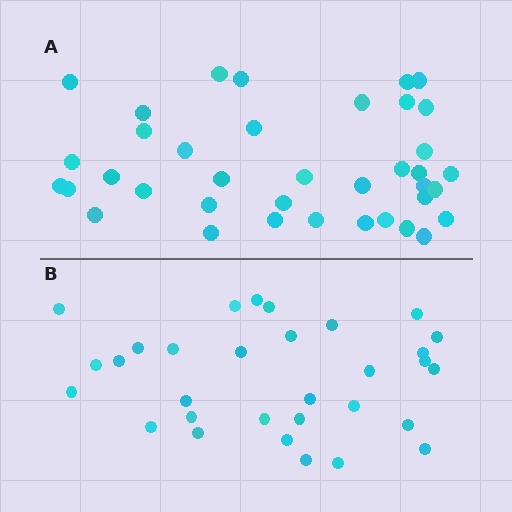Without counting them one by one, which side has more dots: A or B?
Region A (the top region) has more dots.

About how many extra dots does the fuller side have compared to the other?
Region A has roughly 8 or so more dots than region B.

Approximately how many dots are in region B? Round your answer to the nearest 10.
About 30 dots. (The exact count is 31, which rounds to 30.)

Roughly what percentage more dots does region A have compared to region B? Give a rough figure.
About 25% more.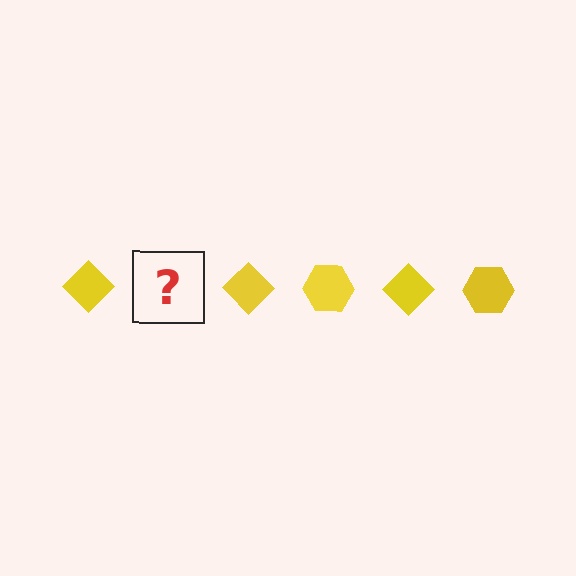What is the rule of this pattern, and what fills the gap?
The rule is that the pattern cycles through diamond, hexagon shapes in yellow. The gap should be filled with a yellow hexagon.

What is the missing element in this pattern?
The missing element is a yellow hexagon.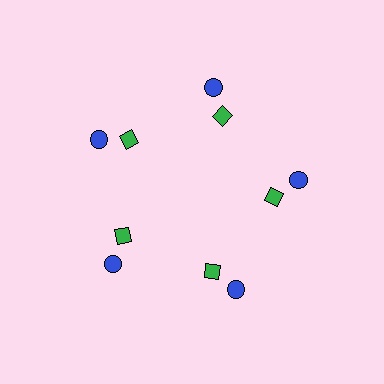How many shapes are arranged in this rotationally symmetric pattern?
There are 10 shapes, arranged in 5 groups of 2.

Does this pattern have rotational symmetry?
Yes, this pattern has 5-fold rotational symmetry. It looks the same after rotating 72 degrees around the center.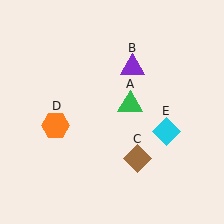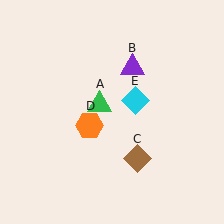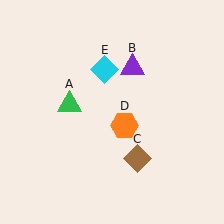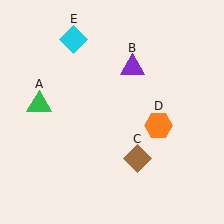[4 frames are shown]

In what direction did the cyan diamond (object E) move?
The cyan diamond (object E) moved up and to the left.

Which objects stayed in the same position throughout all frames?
Purple triangle (object B) and brown diamond (object C) remained stationary.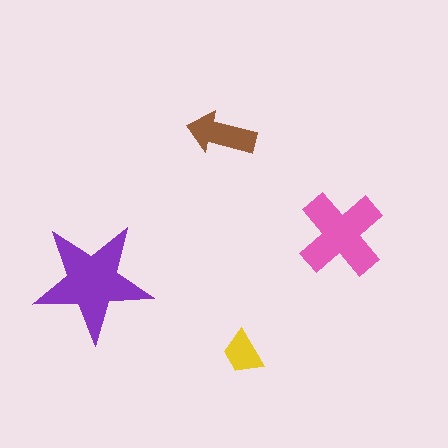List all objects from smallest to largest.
The yellow trapezoid, the brown arrow, the pink cross, the purple star.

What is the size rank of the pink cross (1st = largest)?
2nd.